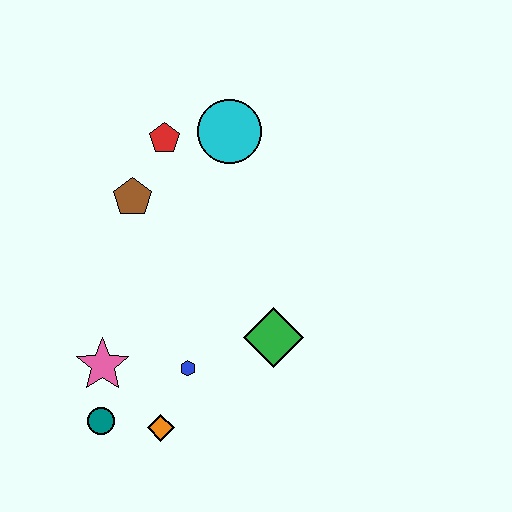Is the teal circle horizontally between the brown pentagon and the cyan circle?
No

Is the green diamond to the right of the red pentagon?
Yes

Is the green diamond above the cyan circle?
No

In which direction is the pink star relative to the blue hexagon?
The pink star is to the left of the blue hexagon.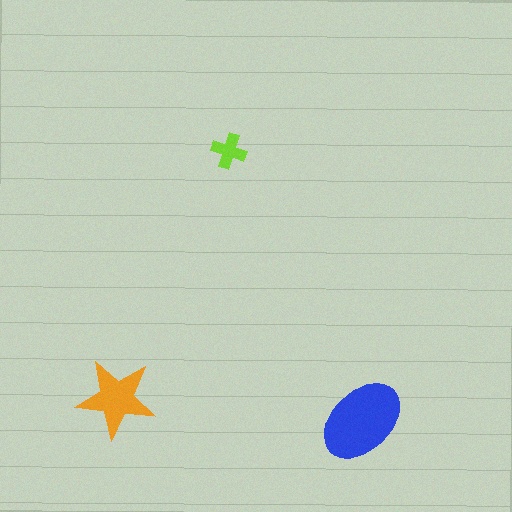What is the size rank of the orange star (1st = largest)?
2nd.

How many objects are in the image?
There are 3 objects in the image.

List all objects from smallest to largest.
The lime cross, the orange star, the blue ellipse.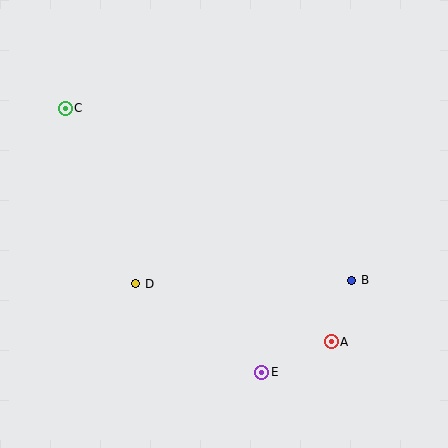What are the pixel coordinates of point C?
Point C is at (65, 108).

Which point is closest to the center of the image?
Point D at (136, 284) is closest to the center.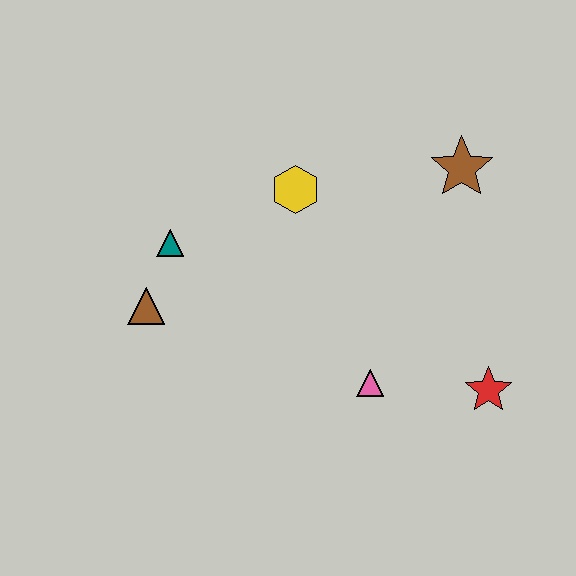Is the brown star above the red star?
Yes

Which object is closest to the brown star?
The yellow hexagon is closest to the brown star.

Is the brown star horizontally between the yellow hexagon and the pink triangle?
No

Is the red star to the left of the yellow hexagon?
No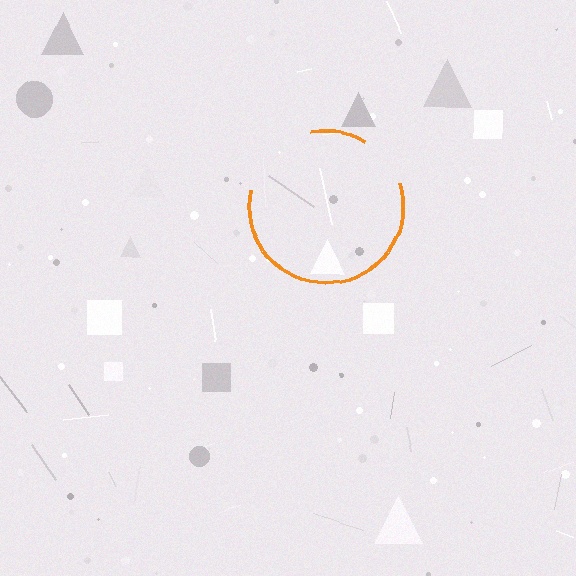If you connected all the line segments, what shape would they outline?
They would outline a circle.